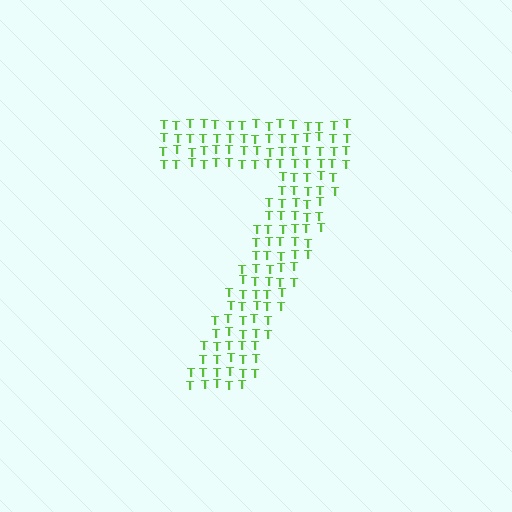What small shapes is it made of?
It is made of small letter T's.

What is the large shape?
The large shape is the digit 7.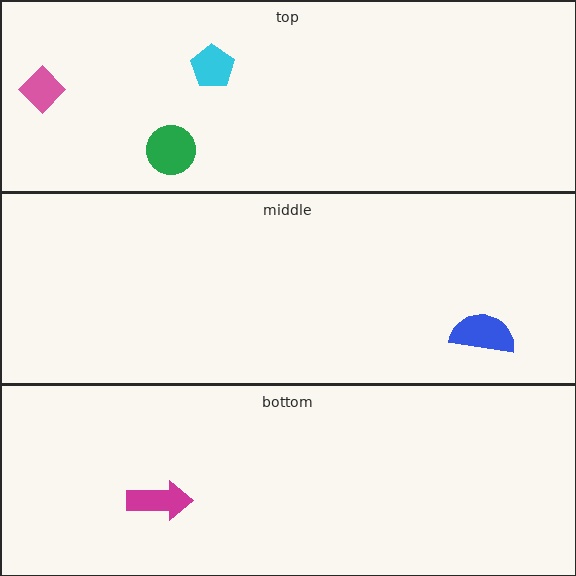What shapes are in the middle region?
The blue semicircle.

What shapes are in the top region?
The cyan pentagon, the pink diamond, the green circle.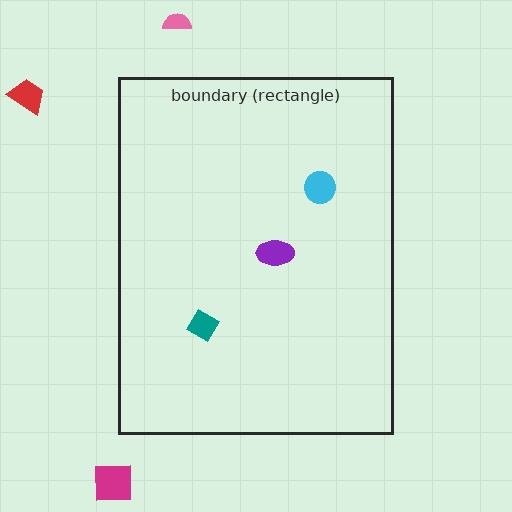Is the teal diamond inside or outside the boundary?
Inside.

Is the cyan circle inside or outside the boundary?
Inside.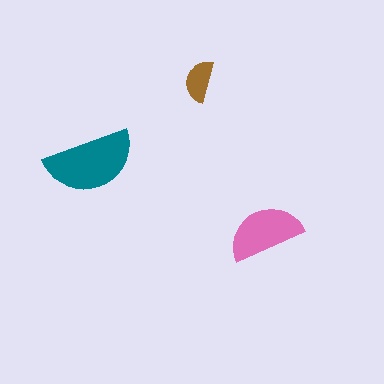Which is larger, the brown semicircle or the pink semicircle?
The pink one.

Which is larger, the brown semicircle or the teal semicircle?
The teal one.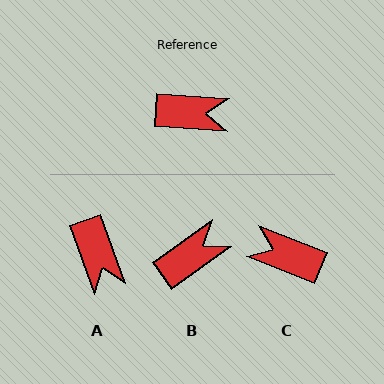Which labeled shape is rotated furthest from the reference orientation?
C, about 163 degrees away.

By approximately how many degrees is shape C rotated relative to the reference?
Approximately 163 degrees counter-clockwise.